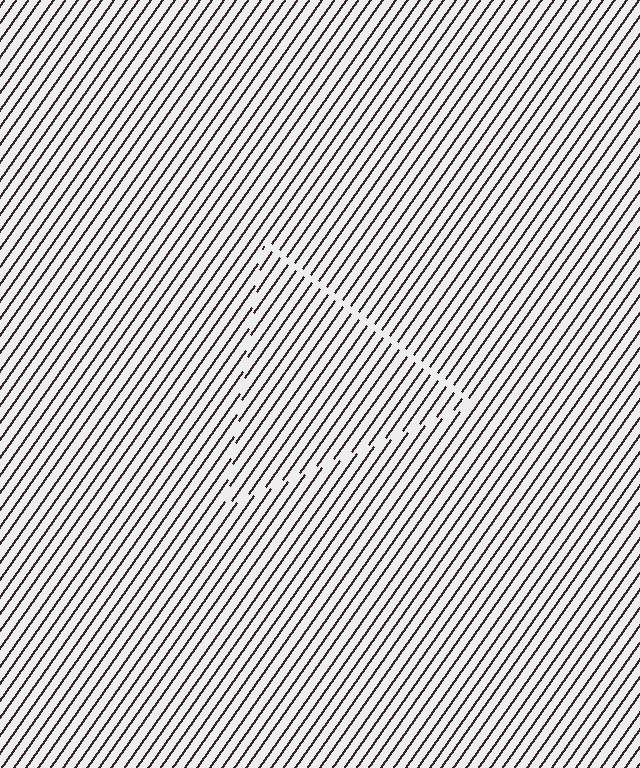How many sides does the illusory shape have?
3 sides — the line-ends trace a triangle.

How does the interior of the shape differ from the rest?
The interior of the shape contains the same grating, shifted by half a period — the contour is defined by the phase discontinuity where line-ends from the inner and outer gratings abut.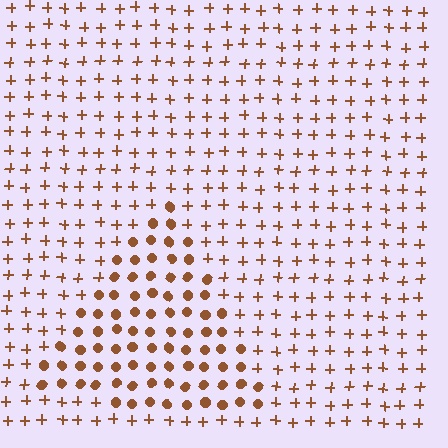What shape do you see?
I see a triangle.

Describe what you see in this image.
The image is filled with small brown elements arranged in a uniform grid. A triangle-shaped region contains circles, while the surrounding area contains plus signs. The boundary is defined purely by the change in element shape.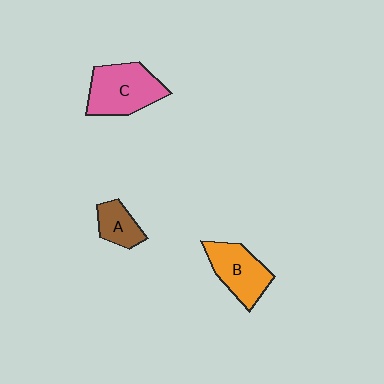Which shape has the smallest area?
Shape A (brown).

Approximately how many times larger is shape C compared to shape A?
Approximately 2.0 times.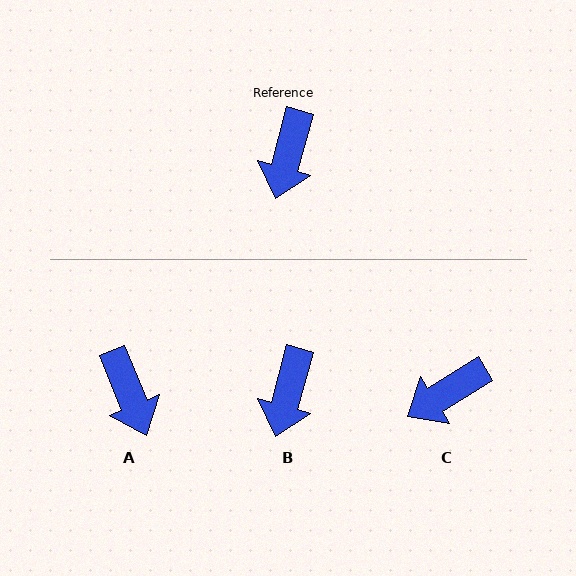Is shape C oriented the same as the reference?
No, it is off by about 43 degrees.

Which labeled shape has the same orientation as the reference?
B.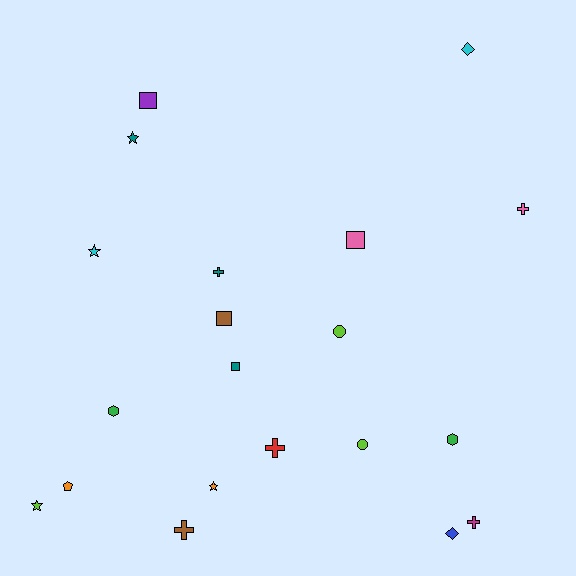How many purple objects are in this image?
There is 1 purple object.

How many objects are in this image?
There are 20 objects.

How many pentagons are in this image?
There is 1 pentagon.